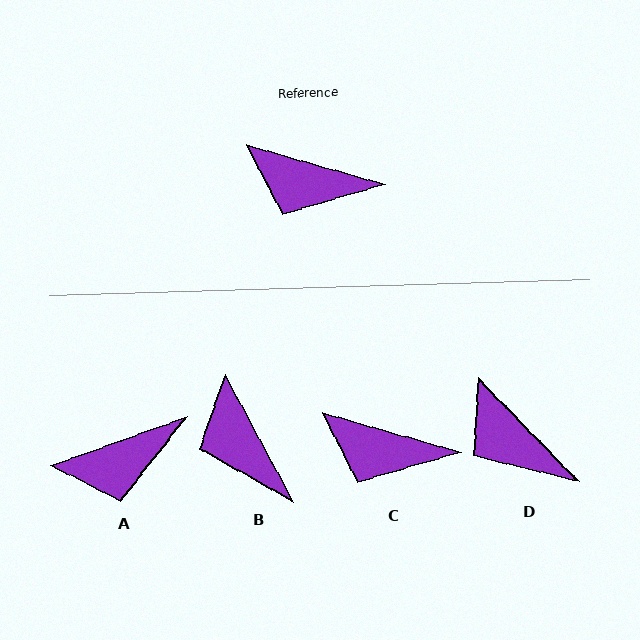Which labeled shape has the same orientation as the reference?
C.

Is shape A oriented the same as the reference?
No, it is off by about 36 degrees.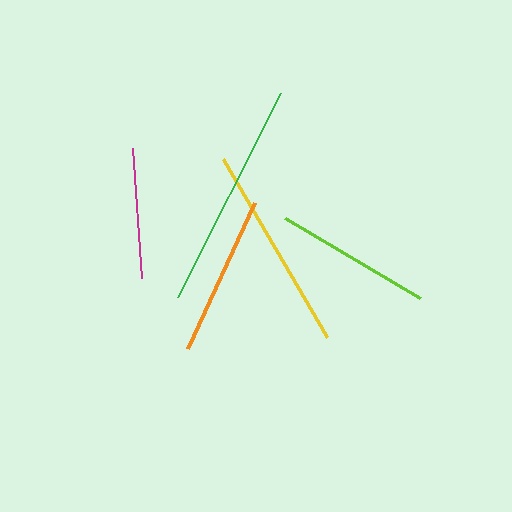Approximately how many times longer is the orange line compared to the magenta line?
The orange line is approximately 1.2 times the length of the magenta line.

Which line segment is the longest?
The green line is the longest at approximately 228 pixels.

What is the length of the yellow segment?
The yellow segment is approximately 207 pixels long.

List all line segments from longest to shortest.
From longest to shortest: green, yellow, orange, lime, magenta.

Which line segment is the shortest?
The magenta line is the shortest at approximately 130 pixels.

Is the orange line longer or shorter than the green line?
The green line is longer than the orange line.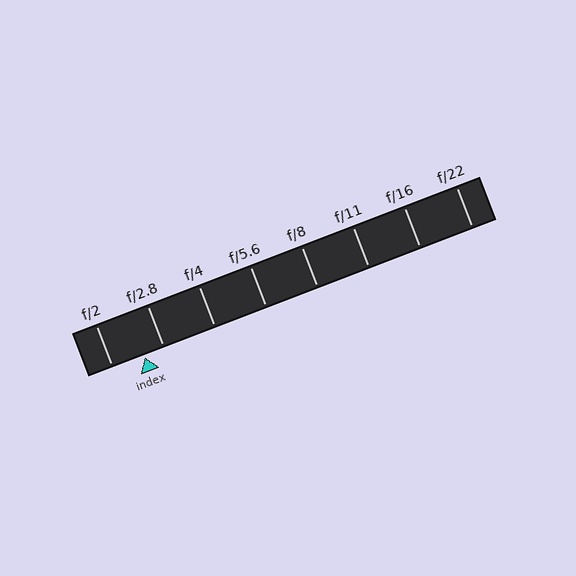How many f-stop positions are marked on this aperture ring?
There are 8 f-stop positions marked.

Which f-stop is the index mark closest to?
The index mark is closest to f/2.8.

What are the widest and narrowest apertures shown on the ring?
The widest aperture shown is f/2 and the narrowest is f/22.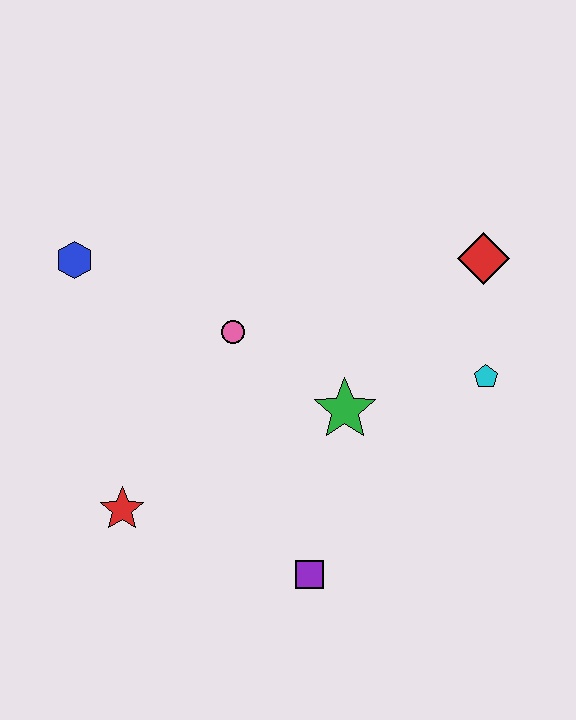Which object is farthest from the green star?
The blue hexagon is farthest from the green star.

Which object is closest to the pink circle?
The green star is closest to the pink circle.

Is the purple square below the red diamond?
Yes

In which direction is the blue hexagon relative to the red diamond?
The blue hexagon is to the left of the red diamond.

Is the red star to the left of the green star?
Yes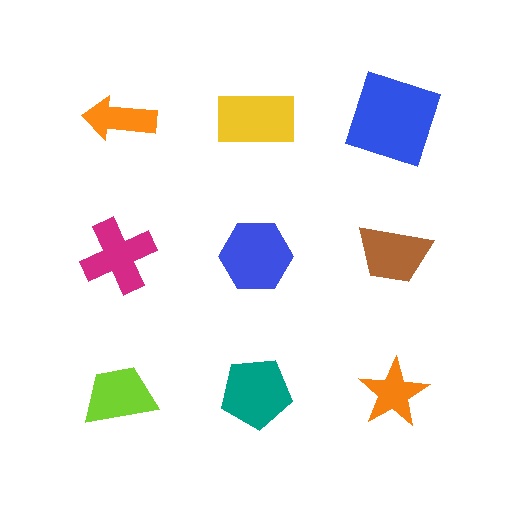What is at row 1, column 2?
A yellow rectangle.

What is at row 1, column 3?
A blue square.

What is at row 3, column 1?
A lime trapezoid.